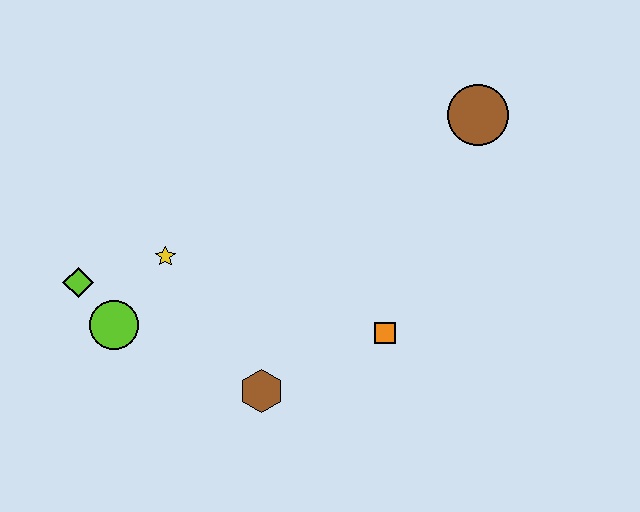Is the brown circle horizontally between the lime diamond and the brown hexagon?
No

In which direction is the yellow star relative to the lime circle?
The yellow star is above the lime circle.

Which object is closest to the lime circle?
The lime diamond is closest to the lime circle.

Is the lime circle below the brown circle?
Yes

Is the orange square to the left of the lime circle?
No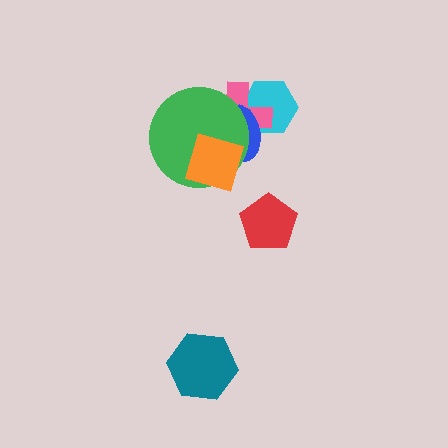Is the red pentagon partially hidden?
No, no other shape covers it.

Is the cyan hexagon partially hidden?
Yes, it is partially covered by another shape.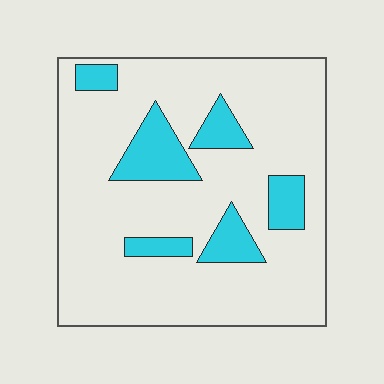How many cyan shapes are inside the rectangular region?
6.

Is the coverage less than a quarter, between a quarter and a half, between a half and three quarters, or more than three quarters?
Less than a quarter.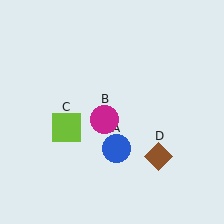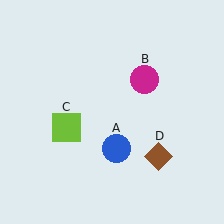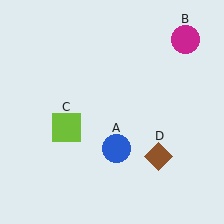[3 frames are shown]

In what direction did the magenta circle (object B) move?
The magenta circle (object B) moved up and to the right.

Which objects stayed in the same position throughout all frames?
Blue circle (object A) and lime square (object C) and brown diamond (object D) remained stationary.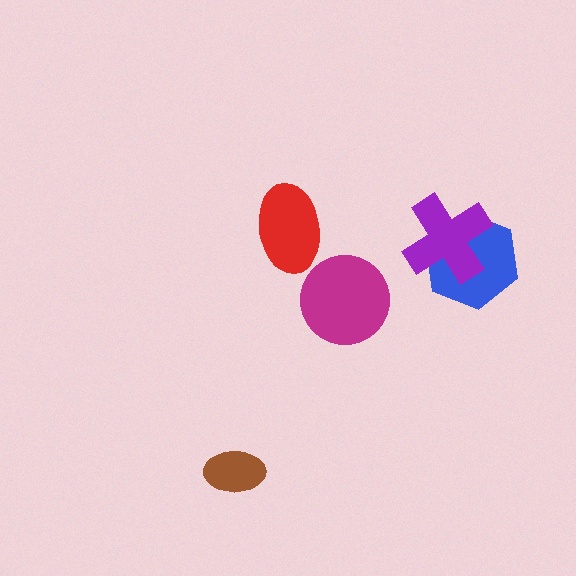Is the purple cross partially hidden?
No, no other shape covers it.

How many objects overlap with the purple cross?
1 object overlaps with the purple cross.